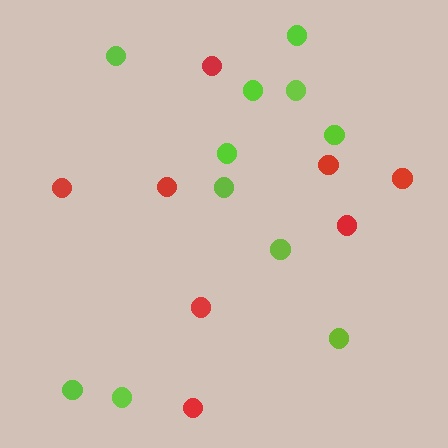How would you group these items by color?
There are 2 groups: one group of lime circles (11) and one group of red circles (8).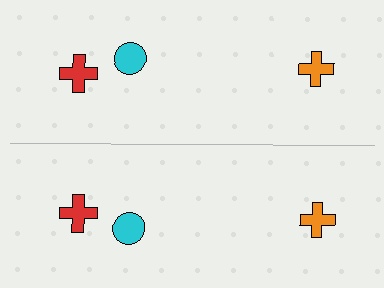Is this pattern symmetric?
Yes, this pattern has bilateral (reflection) symmetry.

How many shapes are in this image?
There are 6 shapes in this image.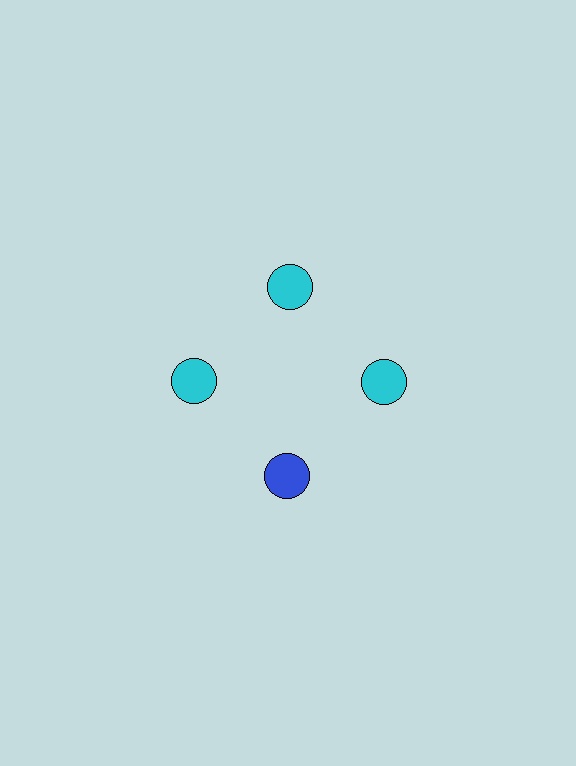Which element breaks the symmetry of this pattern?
The blue circle at roughly the 6 o'clock position breaks the symmetry. All other shapes are cyan circles.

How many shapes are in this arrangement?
There are 4 shapes arranged in a ring pattern.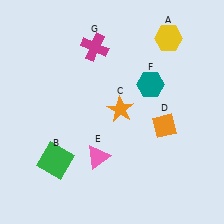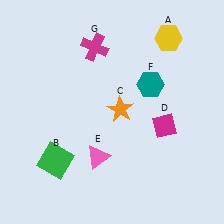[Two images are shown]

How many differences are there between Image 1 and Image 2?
There is 1 difference between the two images.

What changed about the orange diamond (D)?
In Image 1, D is orange. In Image 2, it changed to magenta.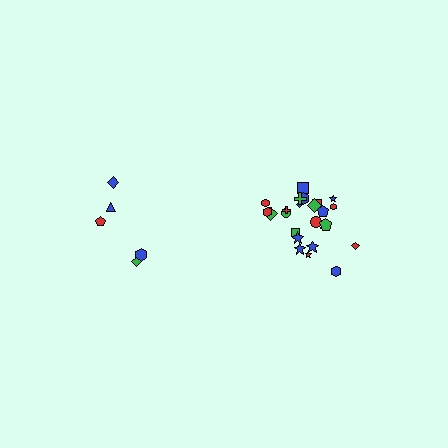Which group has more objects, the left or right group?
The right group.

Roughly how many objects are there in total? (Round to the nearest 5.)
Roughly 30 objects in total.